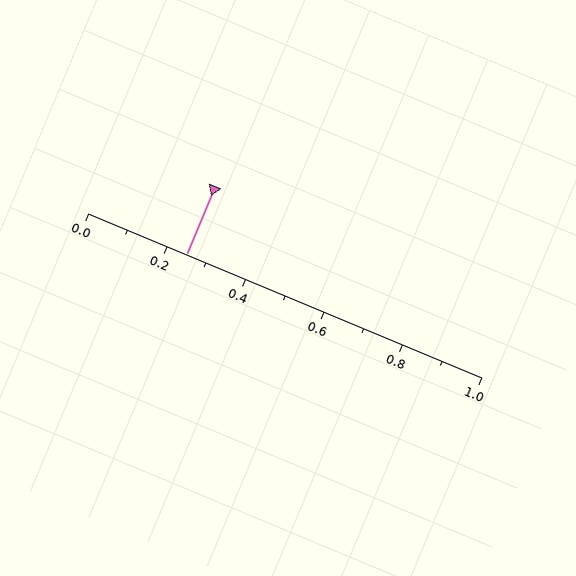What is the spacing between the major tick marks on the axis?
The major ticks are spaced 0.2 apart.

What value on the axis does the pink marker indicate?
The marker indicates approximately 0.25.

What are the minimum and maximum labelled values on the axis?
The axis runs from 0.0 to 1.0.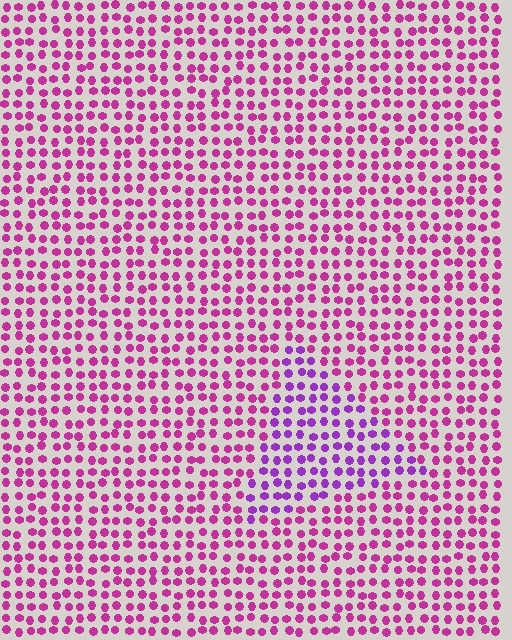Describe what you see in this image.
The image is filled with small magenta elements in a uniform arrangement. A triangle-shaped region is visible where the elements are tinted to a slightly different hue, forming a subtle color boundary.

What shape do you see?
I see a triangle.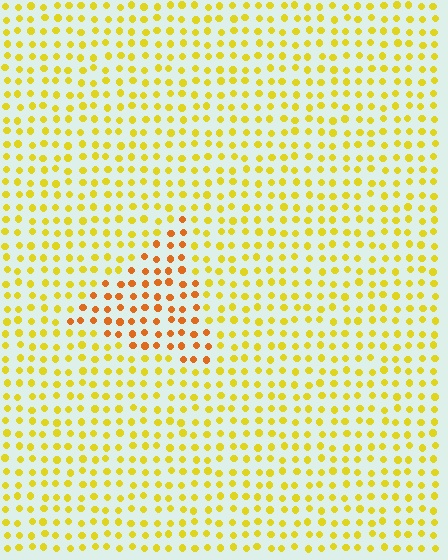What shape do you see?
I see a triangle.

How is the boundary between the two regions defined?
The boundary is defined purely by a slight shift in hue (about 32 degrees). Spacing, size, and orientation are identical on both sides.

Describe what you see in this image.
The image is filled with small yellow elements in a uniform arrangement. A triangle-shaped region is visible where the elements are tinted to a slightly different hue, forming a subtle color boundary.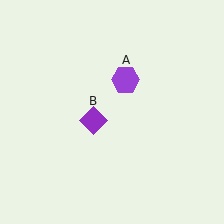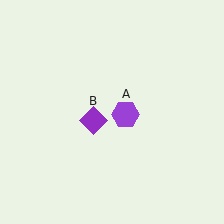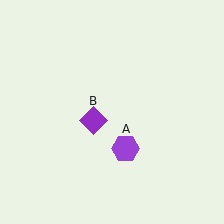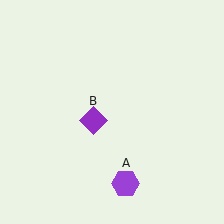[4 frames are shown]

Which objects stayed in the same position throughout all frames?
Purple diamond (object B) remained stationary.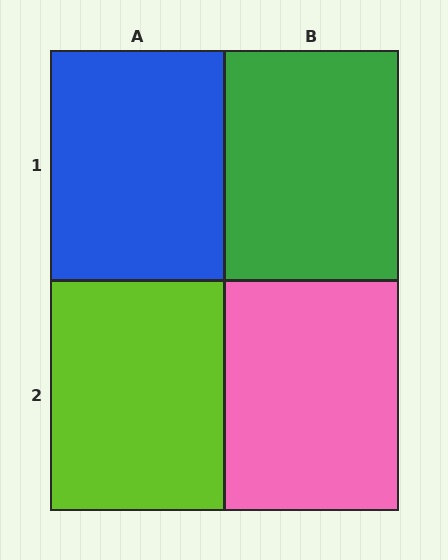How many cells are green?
1 cell is green.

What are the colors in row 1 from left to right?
Blue, green.